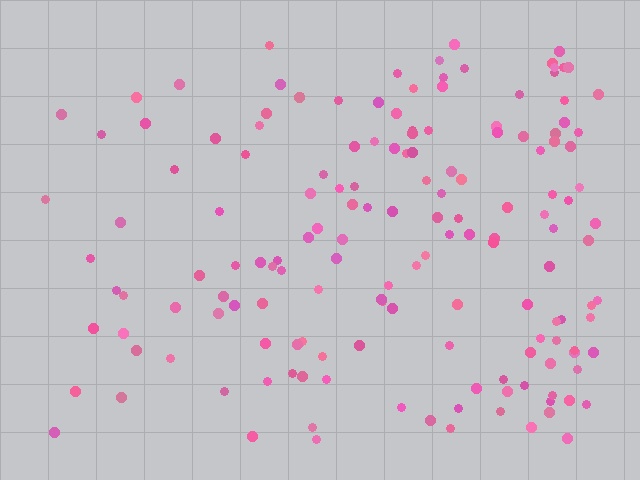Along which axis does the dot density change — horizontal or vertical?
Horizontal.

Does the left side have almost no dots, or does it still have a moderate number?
Still a moderate number, just noticeably fewer than the right.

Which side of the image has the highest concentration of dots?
The right.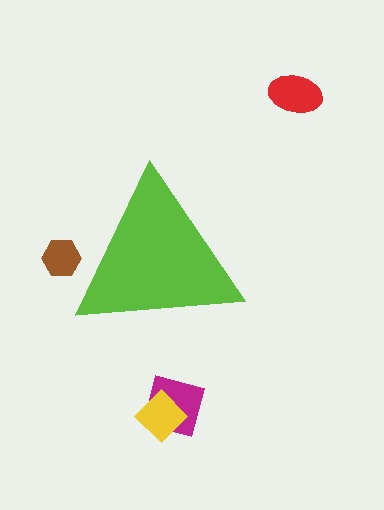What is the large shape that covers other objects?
A lime triangle.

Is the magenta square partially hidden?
No, the magenta square is fully visible.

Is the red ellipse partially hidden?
No, the red ellipse is fully visible.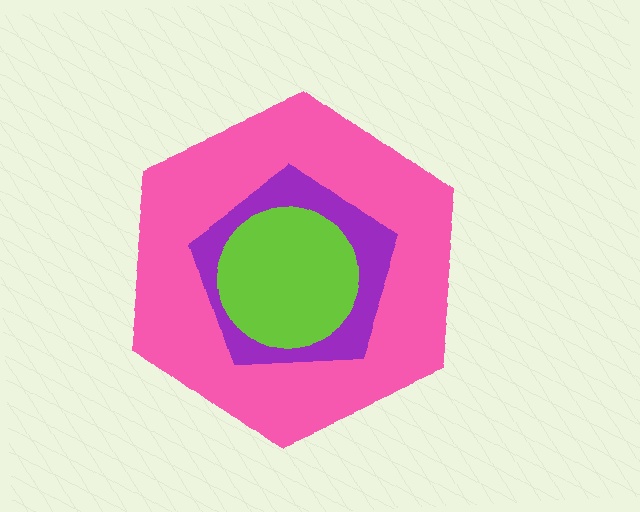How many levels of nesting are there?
3.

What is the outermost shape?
The pink hexagon.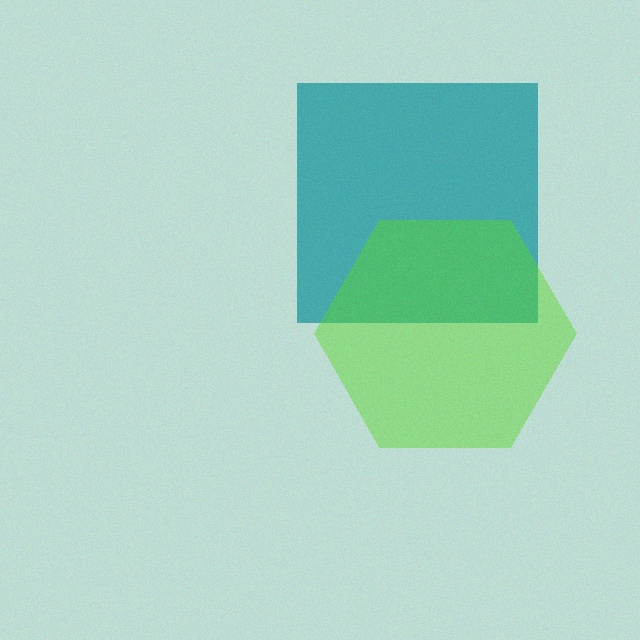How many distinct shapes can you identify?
There are 2 distinct shapes: a teal square, a lime hexagon.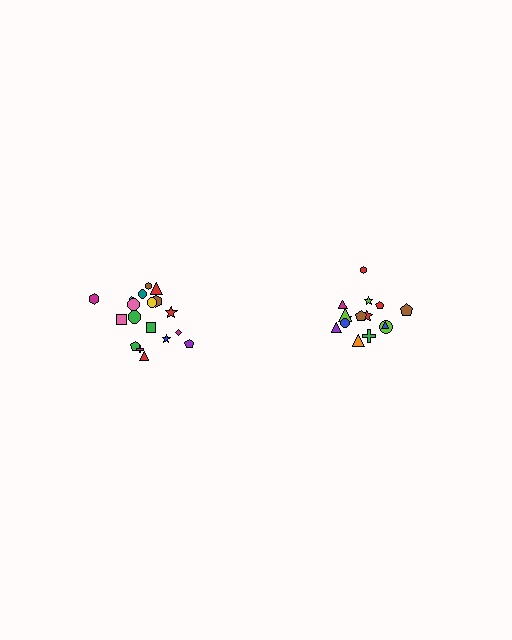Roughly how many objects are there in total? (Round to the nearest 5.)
Roughly 35 objects in total.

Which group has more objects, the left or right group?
The left group.